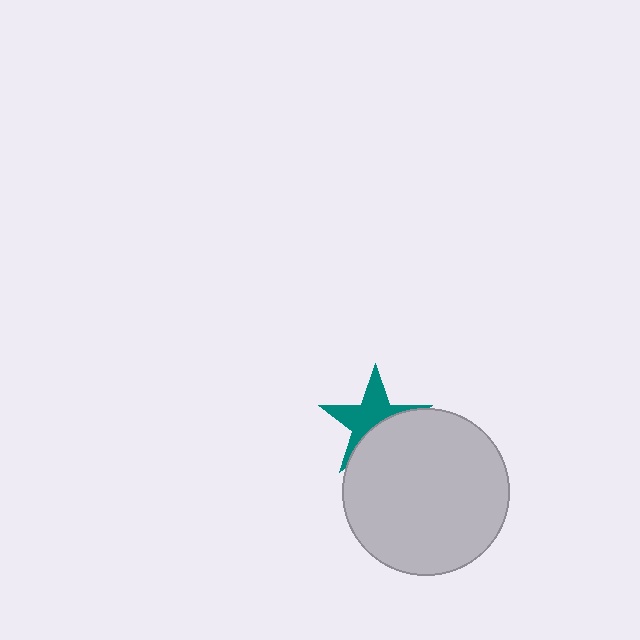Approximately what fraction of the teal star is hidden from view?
Roughly 45% of the teal star is hidden behind the light gray circle.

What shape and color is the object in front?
The object in front is a light gray circle.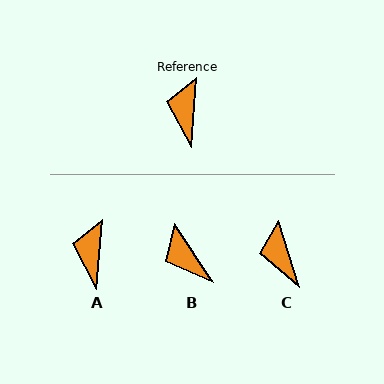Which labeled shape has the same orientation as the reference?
A.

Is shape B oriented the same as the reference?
No, it is off by about 38 degrees.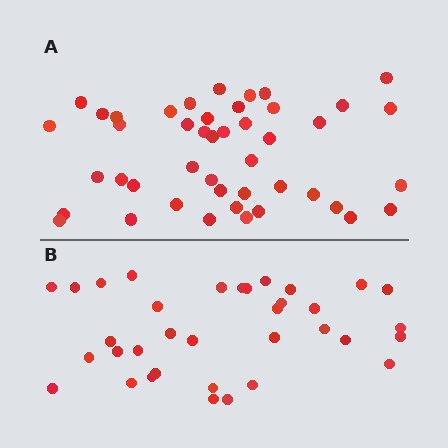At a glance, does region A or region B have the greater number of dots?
Region A (the top region) has more dots.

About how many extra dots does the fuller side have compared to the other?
Region A has roughly 10 or so more dots than region B.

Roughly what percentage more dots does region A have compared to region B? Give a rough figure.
About 30% more.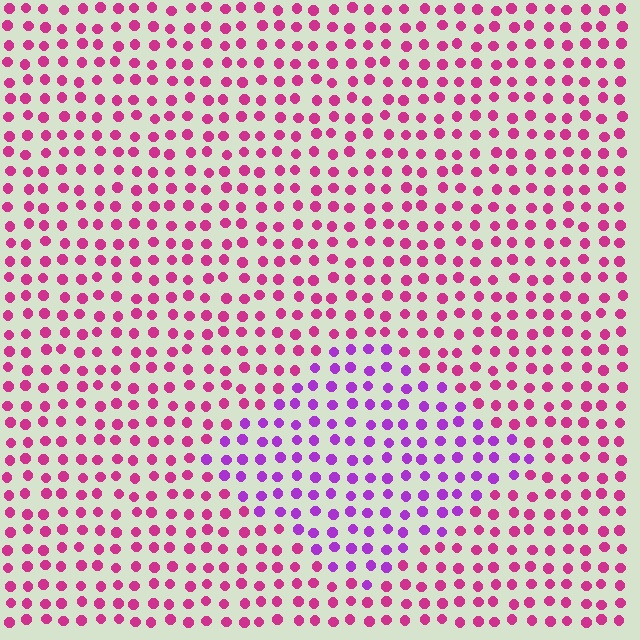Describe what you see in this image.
The image is filled with small magenta elements in a uniform arrangement. A diamond-shaped region is visible where the elements are tinted to a slightly different hue, forming a subtle color boundary.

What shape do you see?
I see a diamond.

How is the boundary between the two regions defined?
The boundary is defined purely by a slight shift in hue (about 39 degrees). Spacing, size, and orientation are identical on both sides.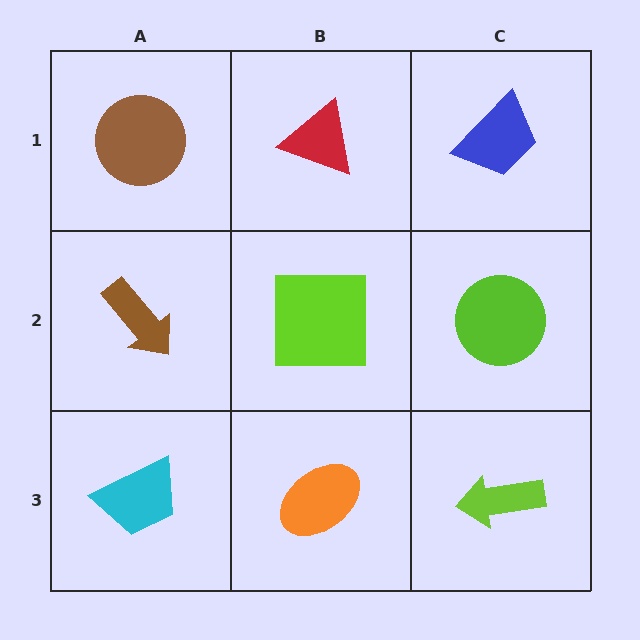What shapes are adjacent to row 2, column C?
A blue trapezoid (row 1, column C), a lime arrow (row 3, column C), a lime square (row 2, column B).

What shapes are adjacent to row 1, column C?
A lime circle (row 2, column C), a red triangle (row 1, column B).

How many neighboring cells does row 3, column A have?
2.